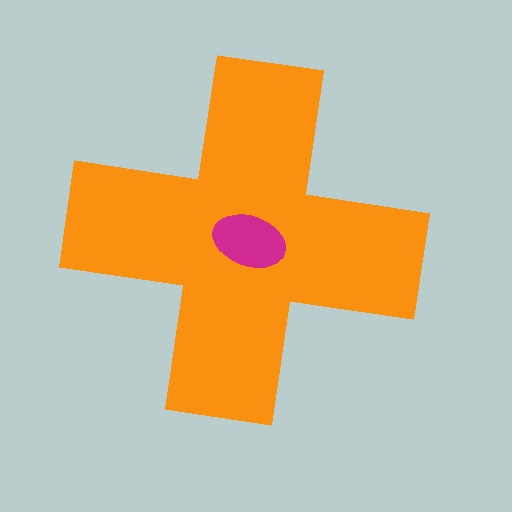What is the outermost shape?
The orange cross.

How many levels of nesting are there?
2.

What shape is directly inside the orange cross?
The magenta ellipse.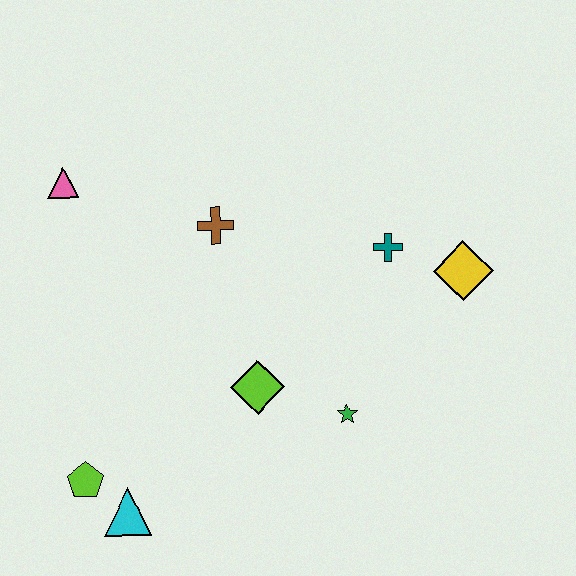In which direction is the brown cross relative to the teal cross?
The brown cross is to the left of the teal cross.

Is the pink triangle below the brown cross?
No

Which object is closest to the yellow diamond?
The teal cross is closest to the yellow diamond.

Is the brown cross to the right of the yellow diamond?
No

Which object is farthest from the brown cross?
The cyan triangle is farthest from the brown cross.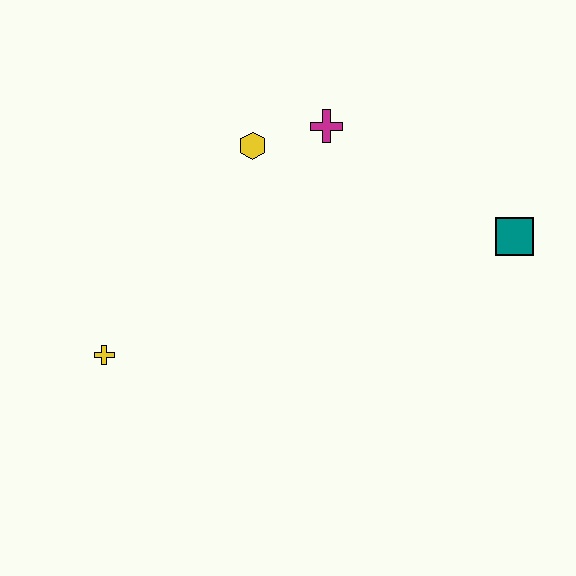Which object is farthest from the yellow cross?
The teal square is farthest from the yellow cross.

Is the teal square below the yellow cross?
No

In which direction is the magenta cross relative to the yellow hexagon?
The magenta cross is to the right of the yellow hexagon.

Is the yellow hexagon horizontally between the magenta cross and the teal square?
No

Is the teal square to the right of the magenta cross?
Yes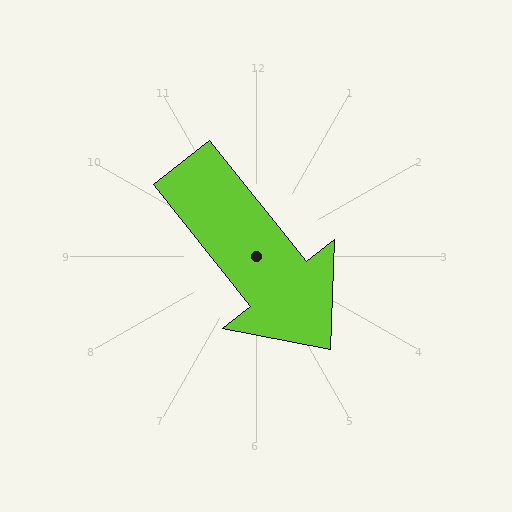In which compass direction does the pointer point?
Southeast.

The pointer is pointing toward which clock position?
Roughly 5 o'clock.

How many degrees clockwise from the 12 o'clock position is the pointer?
Approximately 142 degrees.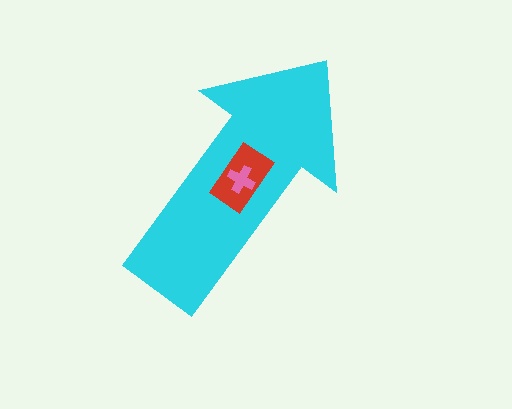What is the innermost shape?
The pink cross.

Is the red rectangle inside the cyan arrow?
Yes.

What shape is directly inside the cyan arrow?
The red rectangle.